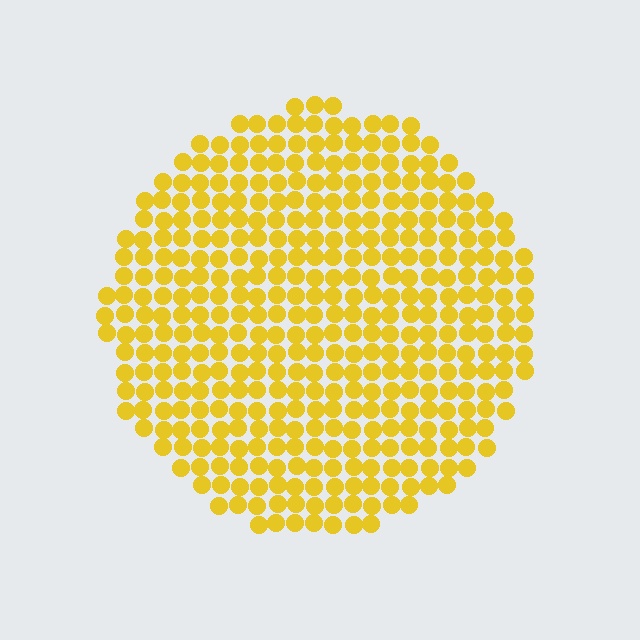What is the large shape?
The large shape is a circle.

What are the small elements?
The small elements are circles.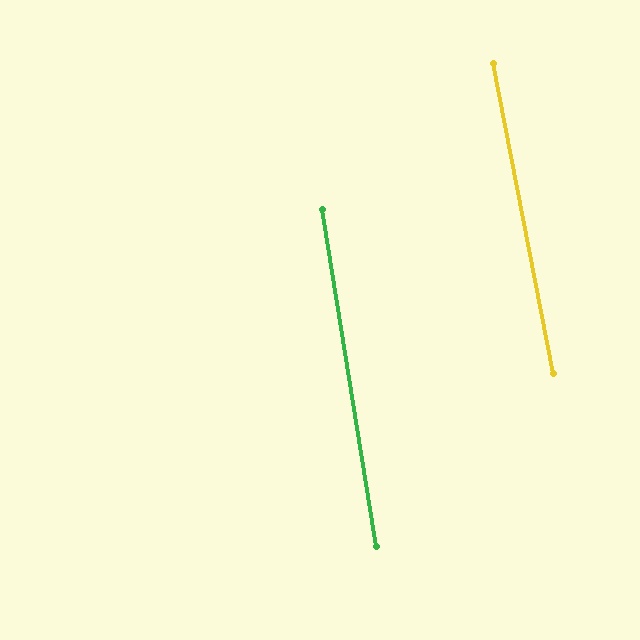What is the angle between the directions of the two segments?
Approximately 2 degrees.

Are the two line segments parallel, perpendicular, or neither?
Parallel — their directions differ by only 1.9°.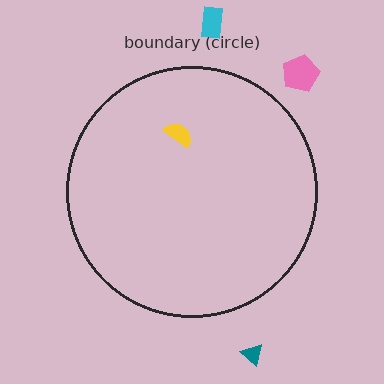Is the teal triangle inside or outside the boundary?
Outside.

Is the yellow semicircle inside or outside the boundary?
Inside.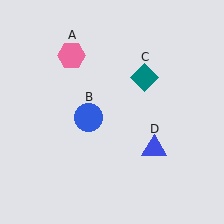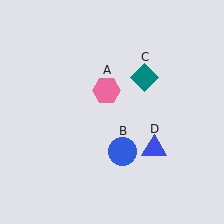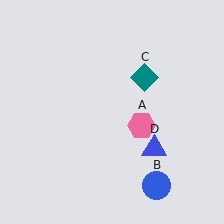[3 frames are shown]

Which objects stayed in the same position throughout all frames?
Teal diamond (object C) and blue triangle (object D) remained stationary.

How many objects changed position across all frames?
2 objects changed position: pink hexagon (object A), blue circle (object B).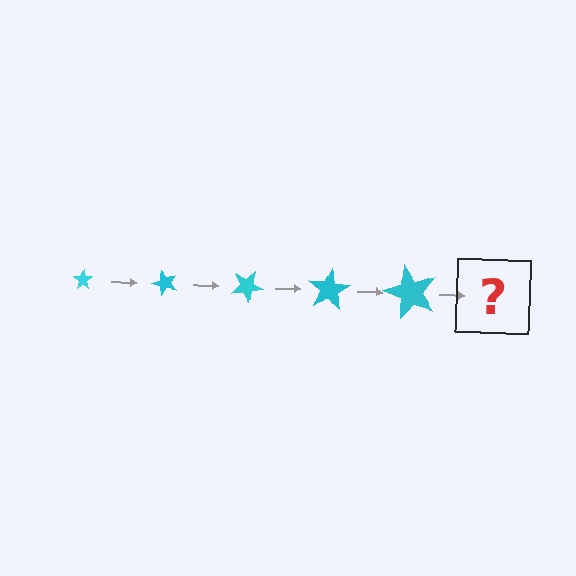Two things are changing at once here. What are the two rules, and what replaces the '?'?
The two rules are that the star grows larger each step and it rotates 50 degrees each step. The '?' should be a star, larger than the previous one and rotated 250 degrees from the start.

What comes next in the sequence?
The next element should be a star, larger than the previous one and rotated 250 degrees from the start.